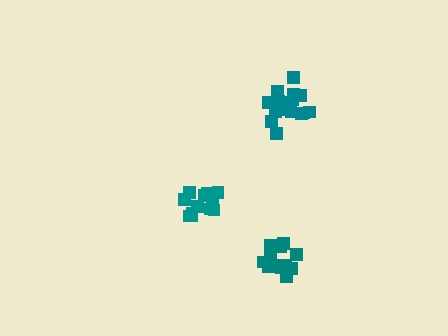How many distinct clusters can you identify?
There are 3 distinct clusters.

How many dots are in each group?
Group 1: 18 dots, Group 2: 12 dots, Group 3: 14 dots (44 total).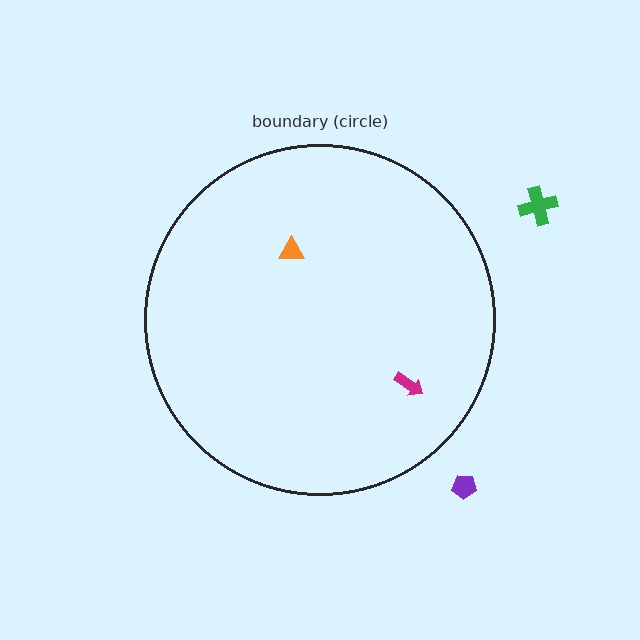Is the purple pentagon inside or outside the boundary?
Outside.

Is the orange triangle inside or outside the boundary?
Inside.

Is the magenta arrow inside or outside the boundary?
Inside.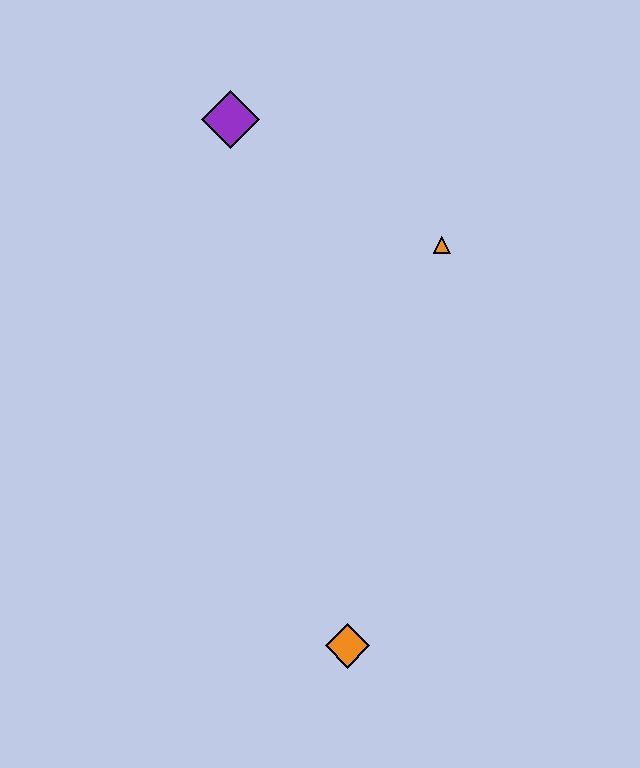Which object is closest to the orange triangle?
The purple diamond is closest to the orange triangle.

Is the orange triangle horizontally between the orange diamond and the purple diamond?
No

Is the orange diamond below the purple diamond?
Yes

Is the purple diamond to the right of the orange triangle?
No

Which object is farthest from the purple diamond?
The orange diamond is farthest from the purple diamond.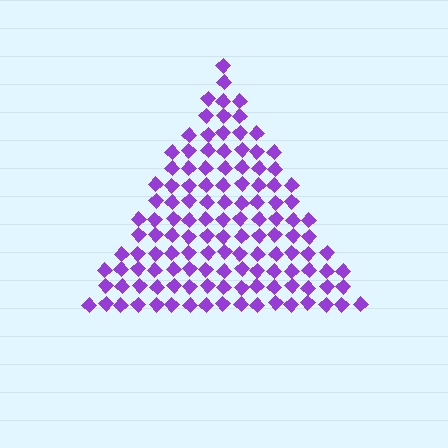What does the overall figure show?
The overall figure shows a triangle.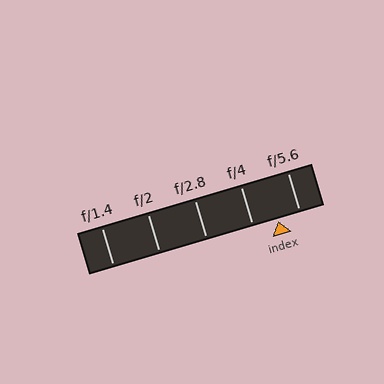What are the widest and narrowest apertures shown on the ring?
The widest aperture shown is f/1.4 and the narrowest is f/5.6.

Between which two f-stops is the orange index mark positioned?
The index mark is between f/4 and f/5.6.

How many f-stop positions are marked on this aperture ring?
There are 5 f-stop positions marked.